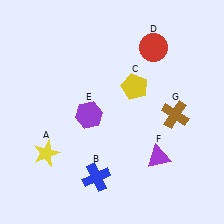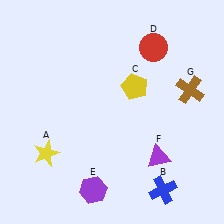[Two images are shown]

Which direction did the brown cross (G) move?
The brown cross (G) moved up.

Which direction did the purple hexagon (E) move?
The purple hexagon (E) moved down.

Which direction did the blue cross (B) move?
The blue cross (B) moved right.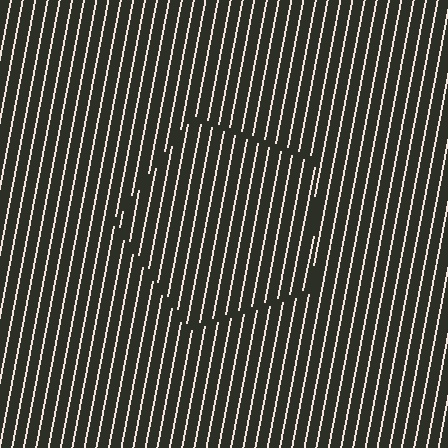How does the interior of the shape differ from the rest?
The interior of the shape contains the same grating, shifted by half a period — the contour is defined by the phase discontinuity where line-ends from the inner and outer gratings abut.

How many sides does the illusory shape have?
5 sides — the line-ends trace a pentagon.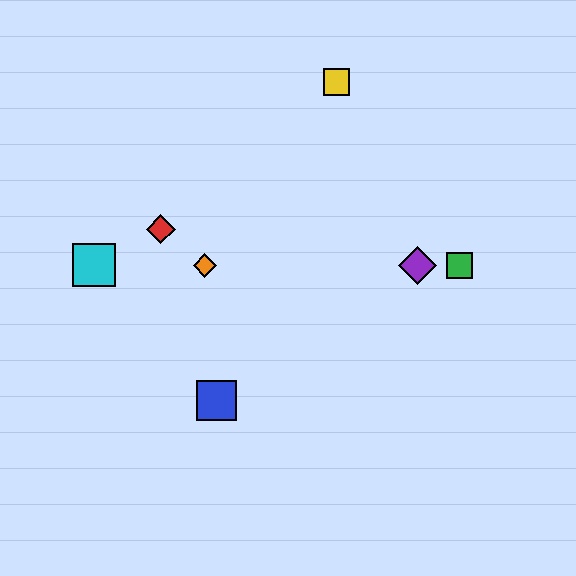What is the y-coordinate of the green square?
The green square is at y≈265.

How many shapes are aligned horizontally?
4 shapes (the green square, the purple diamond, the orange diamond, the cyan square) are aligned horizontally.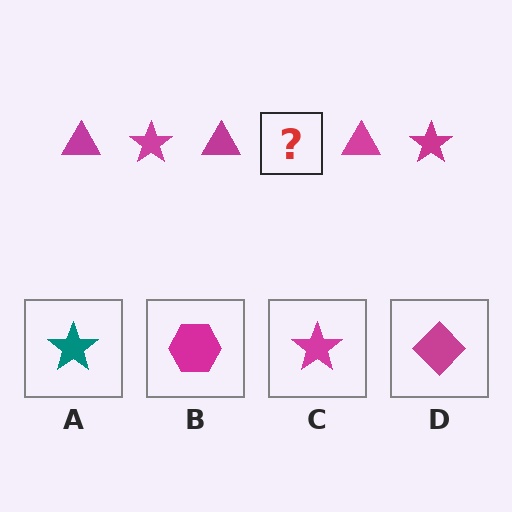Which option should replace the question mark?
Option C.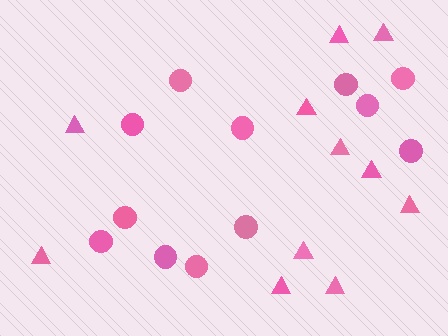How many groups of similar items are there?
There are 2 groups: one group of circles (12) and one group of triangles (11).